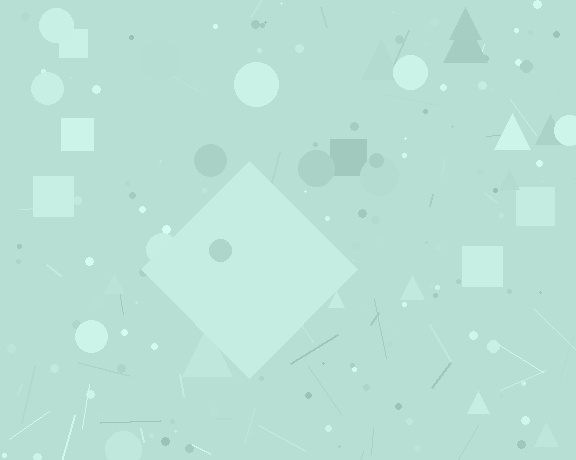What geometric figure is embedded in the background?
A diamond is embedded in the background.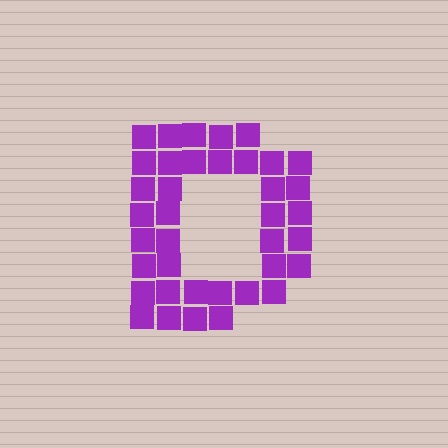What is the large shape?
The large shape is the letter D.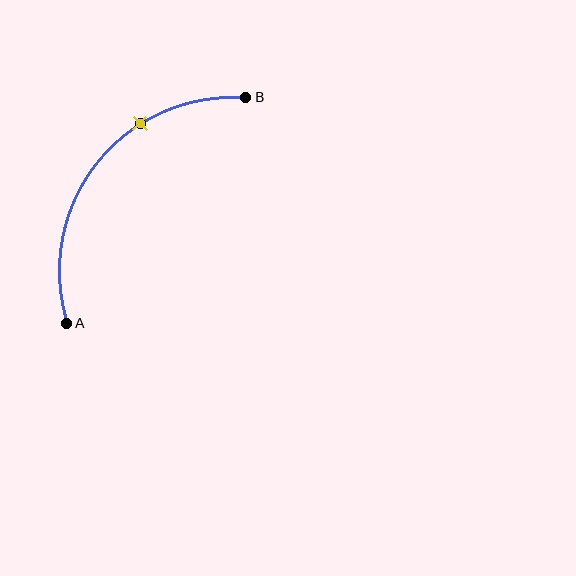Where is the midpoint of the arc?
The arc midpoint is the point on the curve farthest from the straight line joining A and B. It sits above and to the left of that line.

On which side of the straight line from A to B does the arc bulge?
The arc bulges above and to the left of the straight line connecting A and B.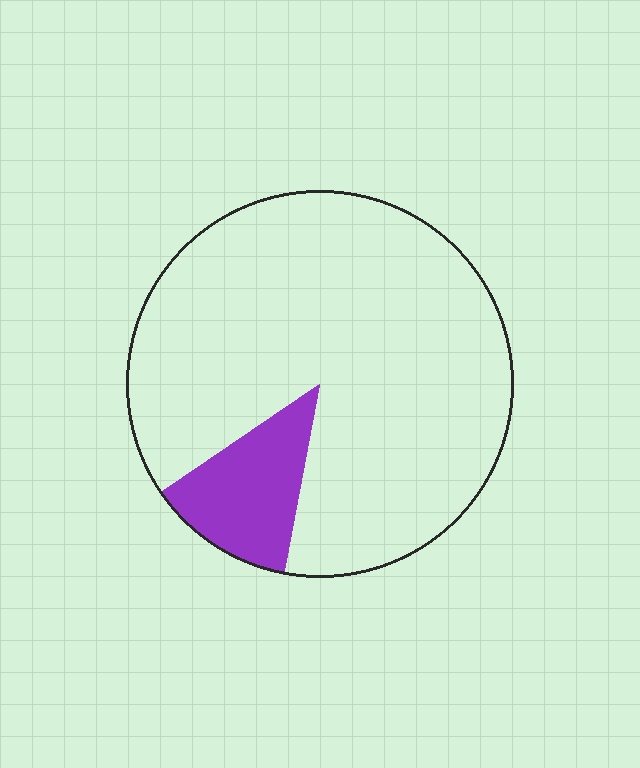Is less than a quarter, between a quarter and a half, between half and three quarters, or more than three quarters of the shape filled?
Less than a quarter.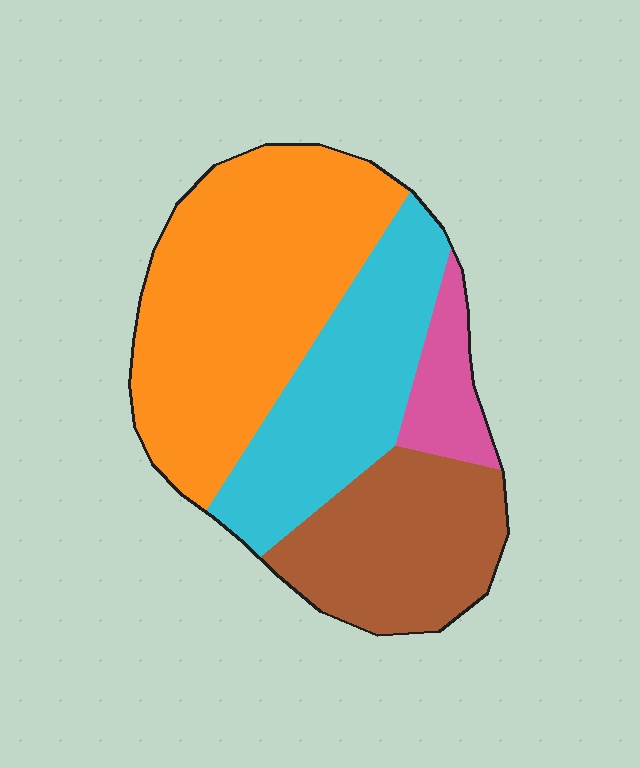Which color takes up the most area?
Orange, at roughly 45%.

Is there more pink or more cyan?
Cyan.